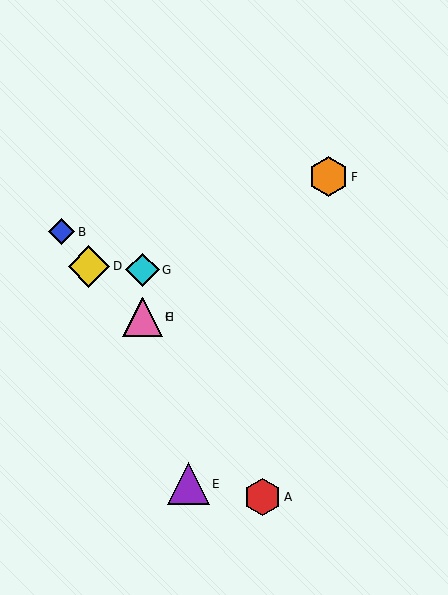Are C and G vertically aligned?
Yes, both are at x≈143.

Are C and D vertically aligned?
No, C is at x≈143 and D is at x≈89.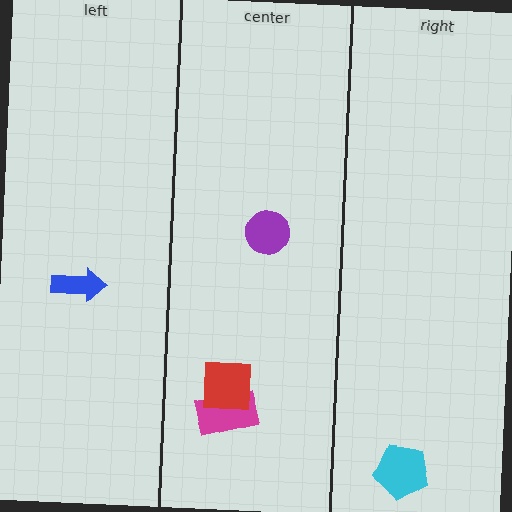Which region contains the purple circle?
The center region.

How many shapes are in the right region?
1.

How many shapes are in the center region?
3.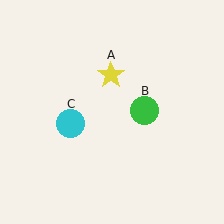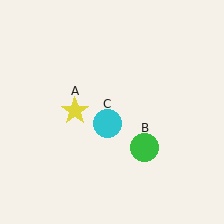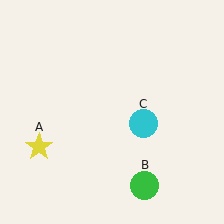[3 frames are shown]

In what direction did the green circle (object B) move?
The green circle (object B) moved down.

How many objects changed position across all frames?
3 objects changed position: yellow star (object A), green circle (object B), cyan circle (object C).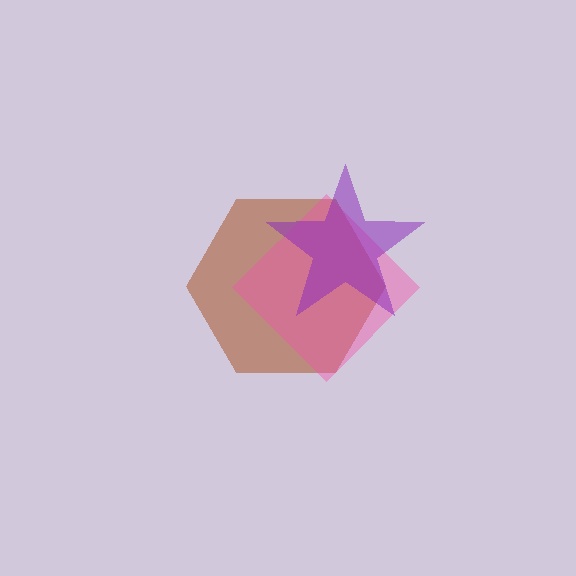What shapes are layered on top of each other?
The layered shapes are: a brown hexagon, a pink diamond, a purple star.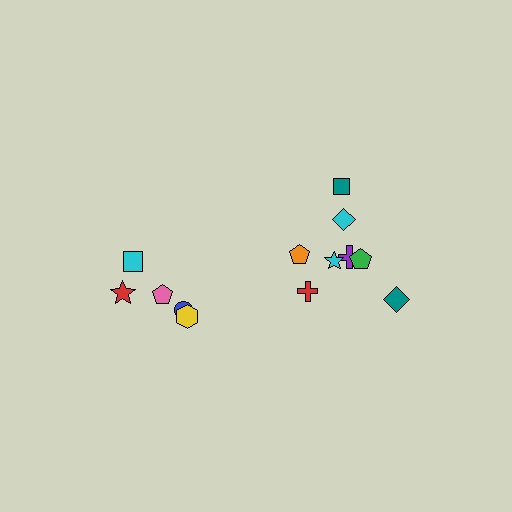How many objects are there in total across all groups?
There are 13 objects.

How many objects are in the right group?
There are 8 objects.